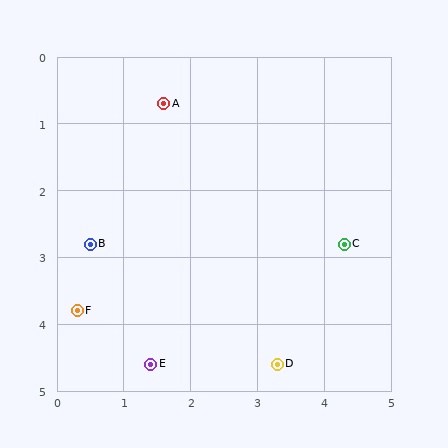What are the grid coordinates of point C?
Point C is at approximately (4.3, 2.8).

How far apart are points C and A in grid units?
Points C and A are about 3.4 grid units apart.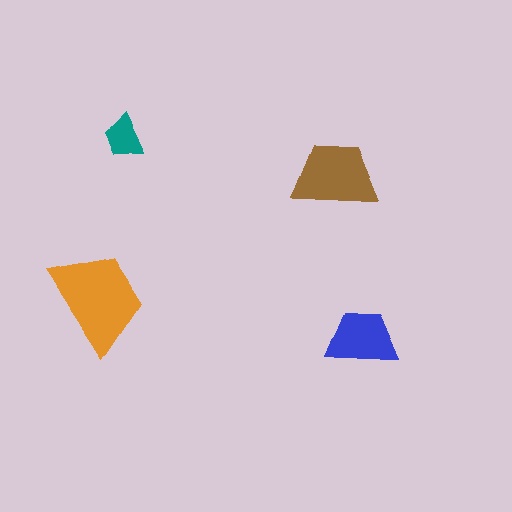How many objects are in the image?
There are 4 objects in the image.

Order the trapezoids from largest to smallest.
the orange one, the brown one, the blue one, the teal one.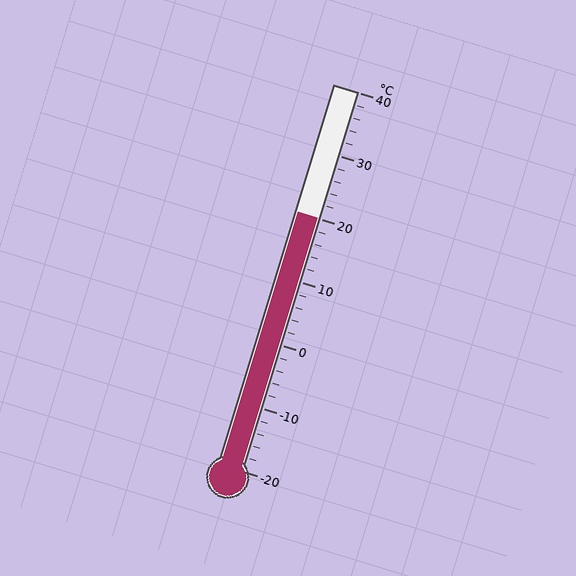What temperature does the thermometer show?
The thermometer shows approximately 20°C.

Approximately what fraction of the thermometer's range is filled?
The thermometer is filled to approximately 65% of its range.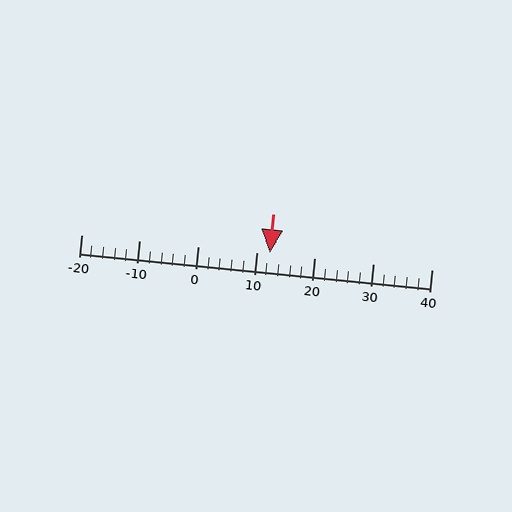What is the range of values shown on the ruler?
The ruler shows values from -20 to 40.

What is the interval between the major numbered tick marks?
The major tick marks are spaced 10 units apart.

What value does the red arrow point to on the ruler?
The red arrow points to approximately 12.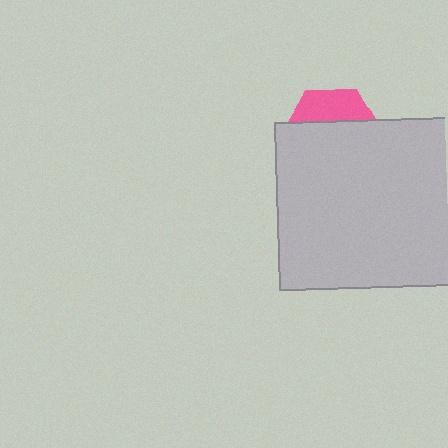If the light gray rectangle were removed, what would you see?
You would see the complete pink hexagon.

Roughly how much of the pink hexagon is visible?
A small part of it is visible (roughly 31%).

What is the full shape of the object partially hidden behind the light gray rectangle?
The partially hidden object is a pink hexagon.